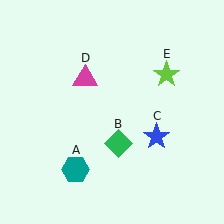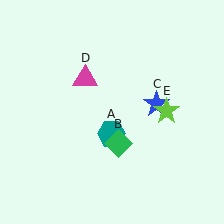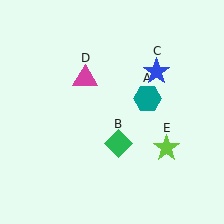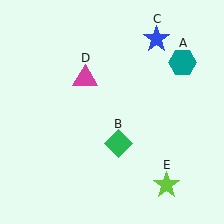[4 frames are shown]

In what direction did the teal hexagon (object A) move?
The teal hexagon (object A) moved up and to the right.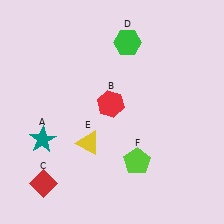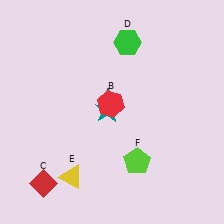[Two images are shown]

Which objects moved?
The objects that moved are: the teal star (A), the yellow triangle (E).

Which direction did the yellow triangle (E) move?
The yellow triangle (E) moved down.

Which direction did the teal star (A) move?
The teal star (A) moved right.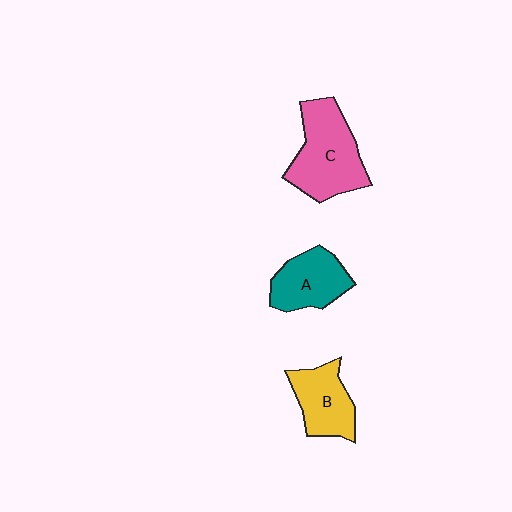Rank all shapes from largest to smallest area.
From largest to smallest: C (pink), A (teal), B (yellow).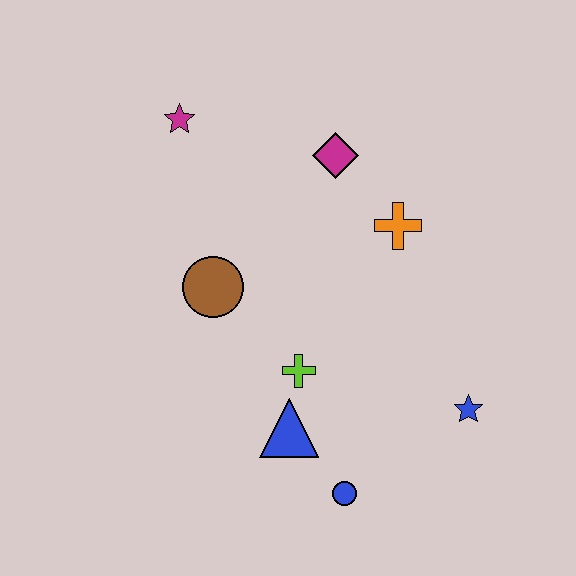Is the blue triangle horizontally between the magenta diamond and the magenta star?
Yes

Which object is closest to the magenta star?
The magenta diamond is closest to the magenta star.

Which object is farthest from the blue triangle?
The magenta star is farthest from the blue triangle.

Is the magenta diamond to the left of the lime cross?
No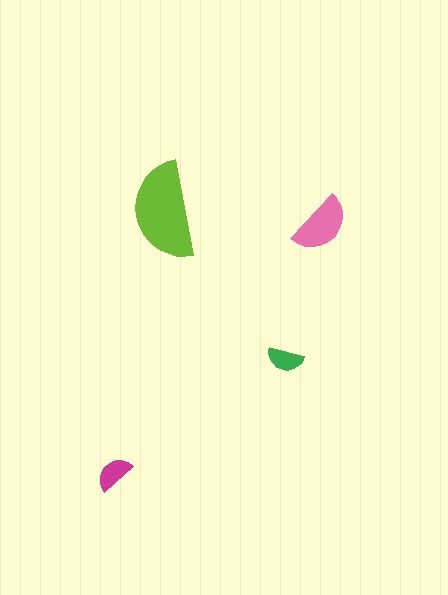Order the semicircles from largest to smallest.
the lime one, the pink one, the magenta one, the green one.